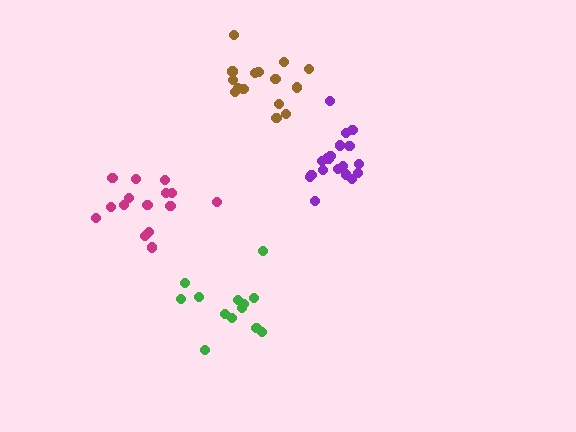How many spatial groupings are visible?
There are 4 spatial groupings.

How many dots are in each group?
Group 1: 19 dots, Group 2: 13 dots, Group 3: 15 dots, Group 4: 15 dots (62 total).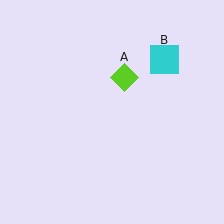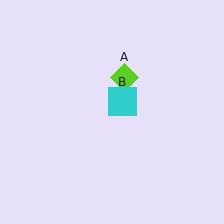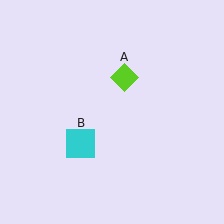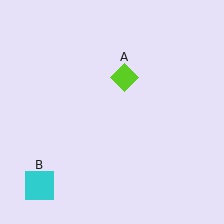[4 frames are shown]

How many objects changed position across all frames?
1 object changed position: cyan square (object B).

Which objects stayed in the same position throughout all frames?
Lime diamond (object A) remained stationary.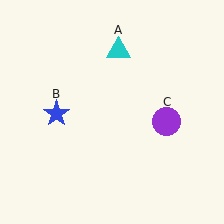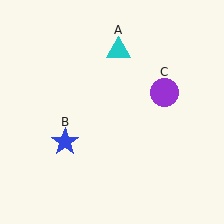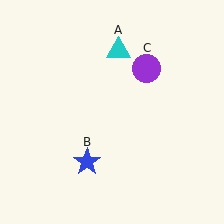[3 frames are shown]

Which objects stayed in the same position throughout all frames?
Cyan triangle (object A) remained stationary.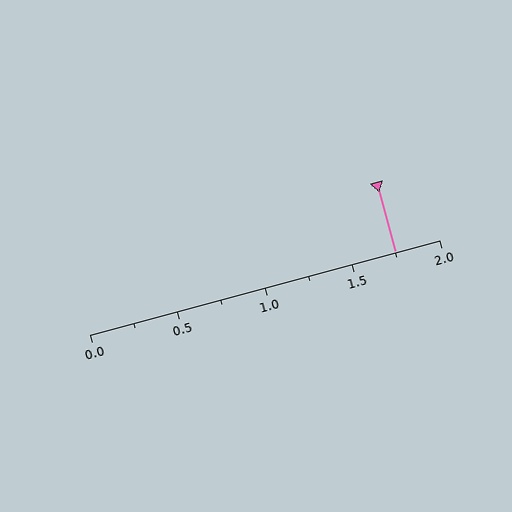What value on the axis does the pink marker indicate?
The marker indicates approximately 1.75.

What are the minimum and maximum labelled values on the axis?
The axis runs from 0.0 to 2.0.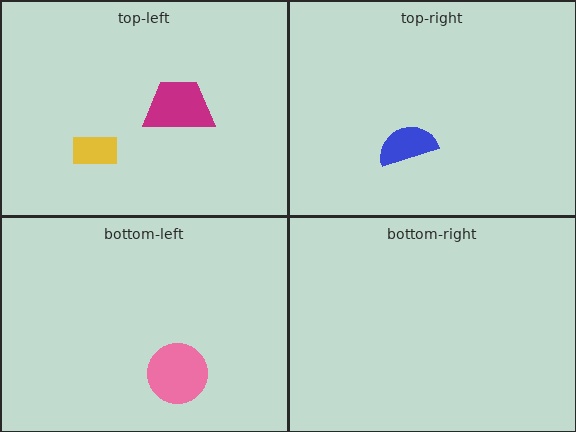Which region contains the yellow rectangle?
The top-left region.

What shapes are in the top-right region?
The blue semicircle.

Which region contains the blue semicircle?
The top-right region.